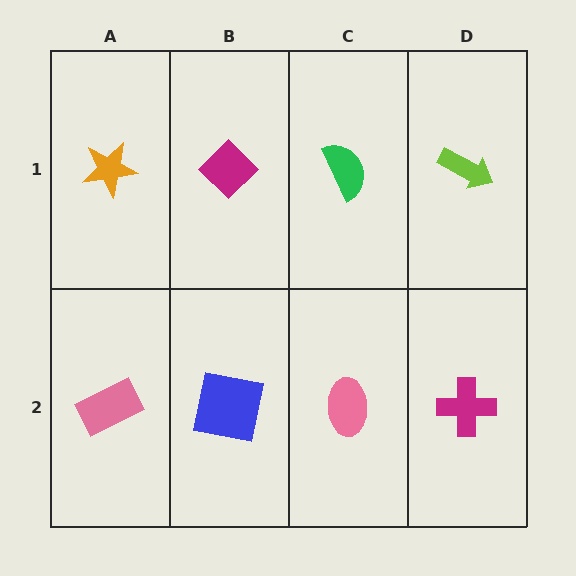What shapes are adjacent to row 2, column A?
An orange star (row 1, column A), a blue square (row 2, column B).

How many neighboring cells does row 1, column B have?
3.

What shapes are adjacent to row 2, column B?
A magenta diamond (row 1, column B), a pink rectangle (row 2, column A), a pink ellipse (row 2, column C).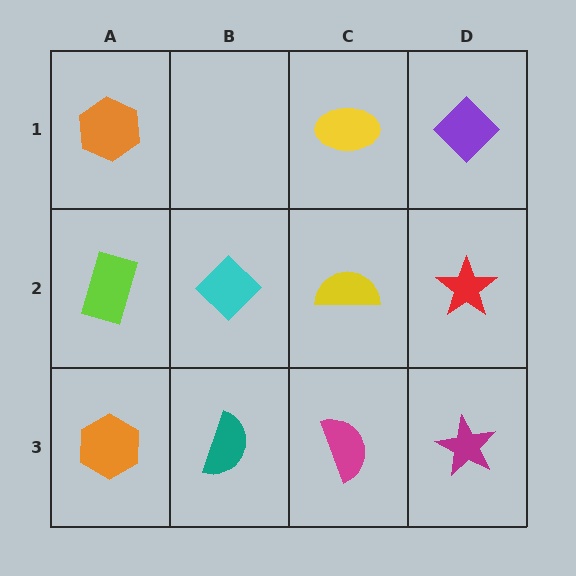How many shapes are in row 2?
4 shapes.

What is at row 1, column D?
A purple diamond.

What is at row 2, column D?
A red star.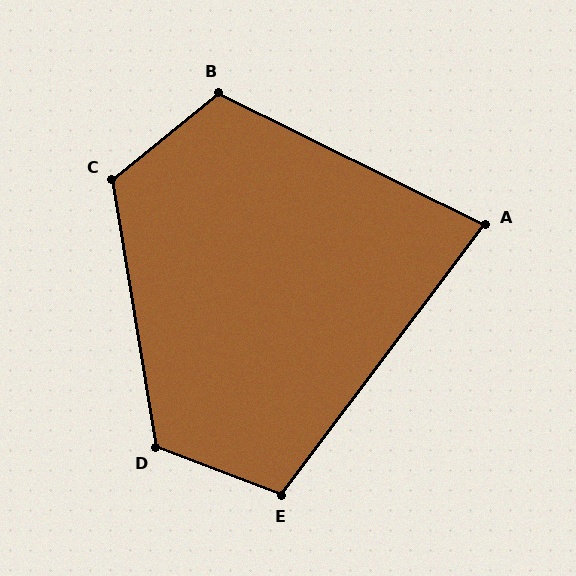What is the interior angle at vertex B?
Approximately 115 degrees (obtuse).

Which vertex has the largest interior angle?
D, at approximately 120 degrees.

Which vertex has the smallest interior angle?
A, at approximately 79 degrees.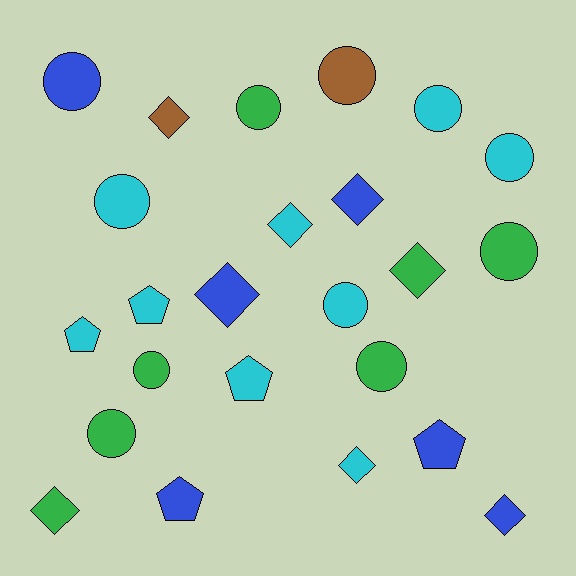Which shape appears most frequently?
Circle, with 11 objects.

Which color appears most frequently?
Cyan, with 9 objects.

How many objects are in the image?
There are 24 objects.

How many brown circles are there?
There is 1 brown circle.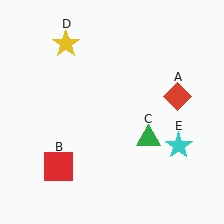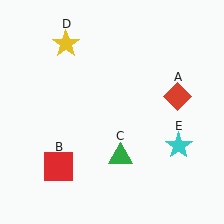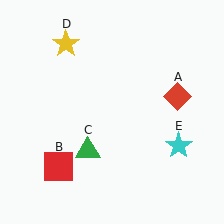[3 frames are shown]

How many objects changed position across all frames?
1 object changed position: green triangle (object C).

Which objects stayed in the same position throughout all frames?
Red diamond (object A) and red square (object B) and yellow star (object D) and cyan star (object E) remained stationary.